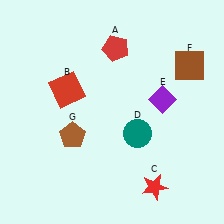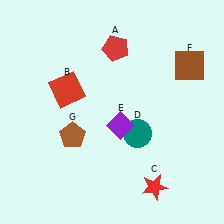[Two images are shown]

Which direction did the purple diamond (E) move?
The purple diamond (E) moved left.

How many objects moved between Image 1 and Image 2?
1 object moved between the two images.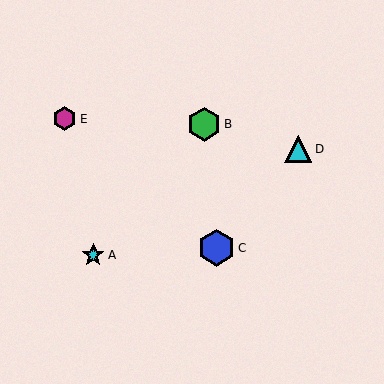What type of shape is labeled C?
Shape C is a blue hexagon.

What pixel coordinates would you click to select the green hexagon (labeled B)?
Click at (204, 124) to select the green hexagon B.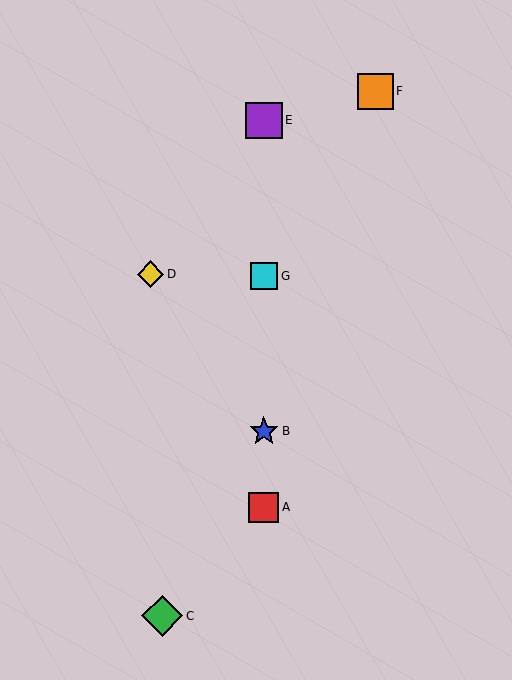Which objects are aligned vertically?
Objects A, B, E, G are aligned vertically.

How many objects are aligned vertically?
4 objects (A, B, E, G) are aligned vertically.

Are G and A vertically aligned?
Yes, both are at x≈264.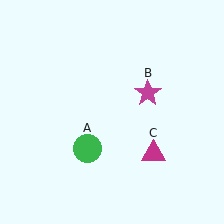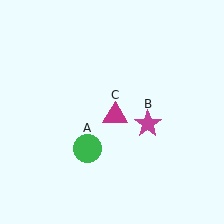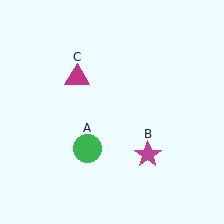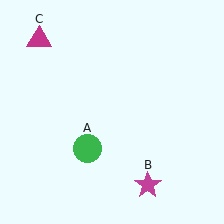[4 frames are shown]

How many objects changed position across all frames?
2 objects changed position: magenta star (object B), magenta triangle (object C).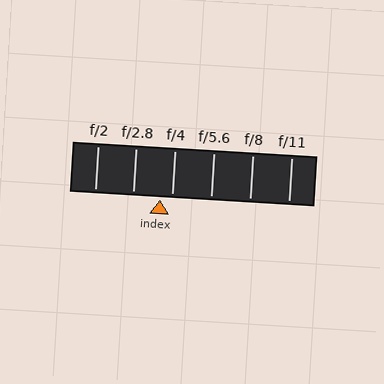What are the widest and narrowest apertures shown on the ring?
The widest aperture shown is f/2 and the narrowest is f/11.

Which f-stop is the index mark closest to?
The index mark is closest to f/4.